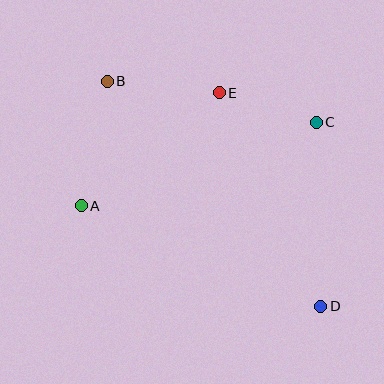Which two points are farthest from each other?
Points B and D are farthest from each other.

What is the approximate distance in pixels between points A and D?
The distance between A and D is approximately 260 pixels.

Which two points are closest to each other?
Points C and E are closest to each other.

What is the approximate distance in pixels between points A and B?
The distance between A and B is approximately 128 pixels.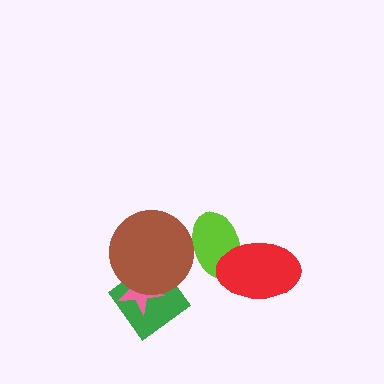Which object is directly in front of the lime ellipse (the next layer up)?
The brown circle is directly in front of the lime ellipse.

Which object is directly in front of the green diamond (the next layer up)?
The pink star is directly in front of the green diamond.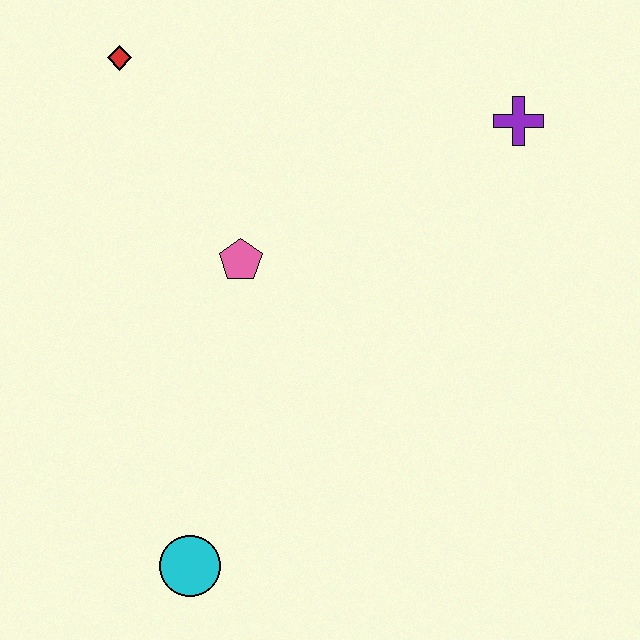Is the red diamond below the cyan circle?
No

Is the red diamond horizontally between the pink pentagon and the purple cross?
No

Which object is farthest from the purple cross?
The cyan circle is farthest from the purple cross.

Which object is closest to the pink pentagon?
The red diamond is closest to the pink pentagon.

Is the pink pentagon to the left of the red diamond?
No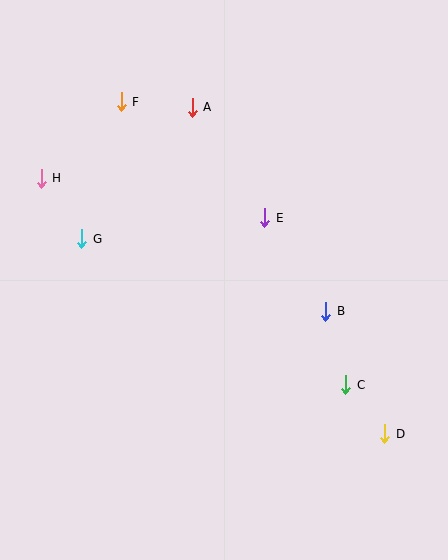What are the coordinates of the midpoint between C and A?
The midpoint between C and A is at (269, 246).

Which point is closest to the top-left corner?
Point F is closest to the top-left corner.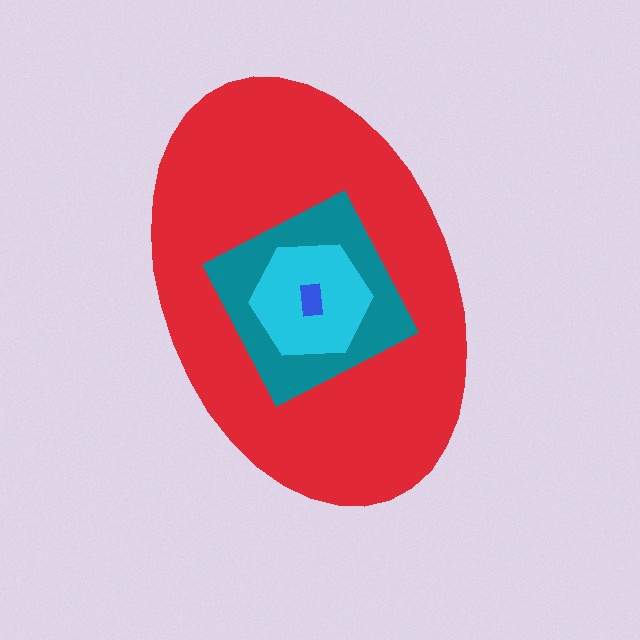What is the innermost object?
The blue rectangle.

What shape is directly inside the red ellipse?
The teal square.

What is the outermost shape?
The red ellipse.